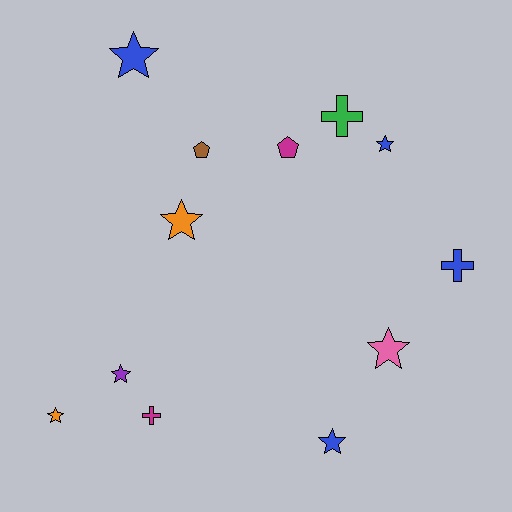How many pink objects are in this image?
There is 1 pink object.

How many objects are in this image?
There are 12 objects.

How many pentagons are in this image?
There are 2 pentagons.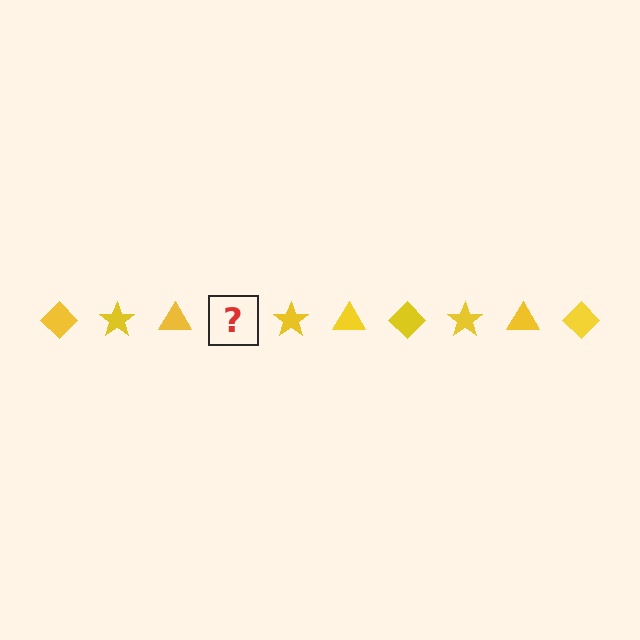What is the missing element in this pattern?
The missing element is a yellow diamond.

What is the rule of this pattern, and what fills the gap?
The rule is that the pattern cycles through diamond, star, triangle shapes in yellow. The gap should be filled with a yellow diamond.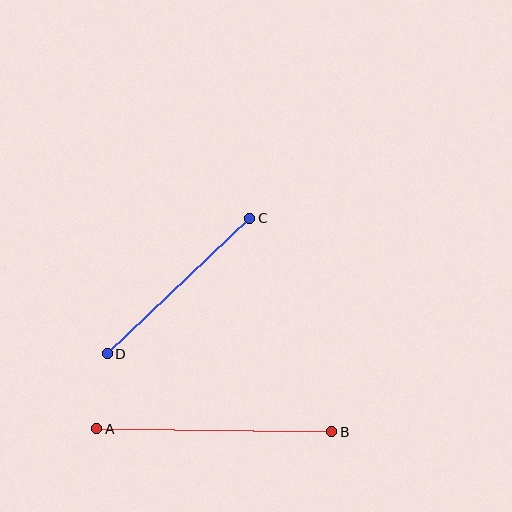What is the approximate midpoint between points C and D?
The midpoint is at approximately (179, 286) pixels.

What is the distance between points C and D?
The distance is approximately 196 pixels.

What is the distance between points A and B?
The distance is approximately 235 pixels.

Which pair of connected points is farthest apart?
Points A and B are farthest apart.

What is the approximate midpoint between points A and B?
The midpoint is at approximately (214, 430) pixels.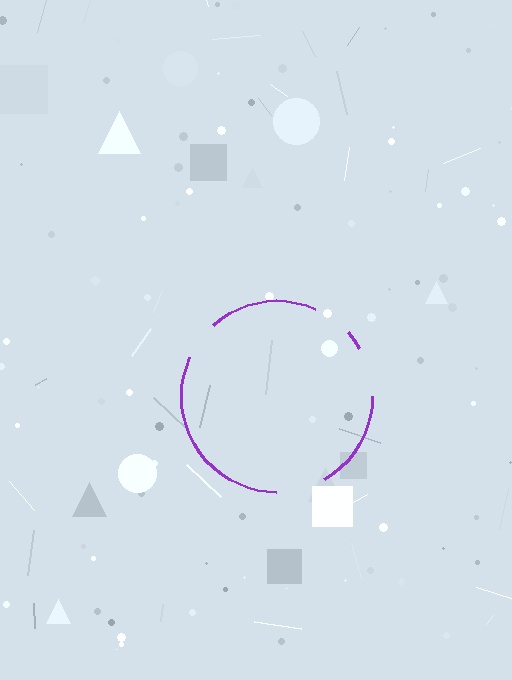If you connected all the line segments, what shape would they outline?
They would outline a circle.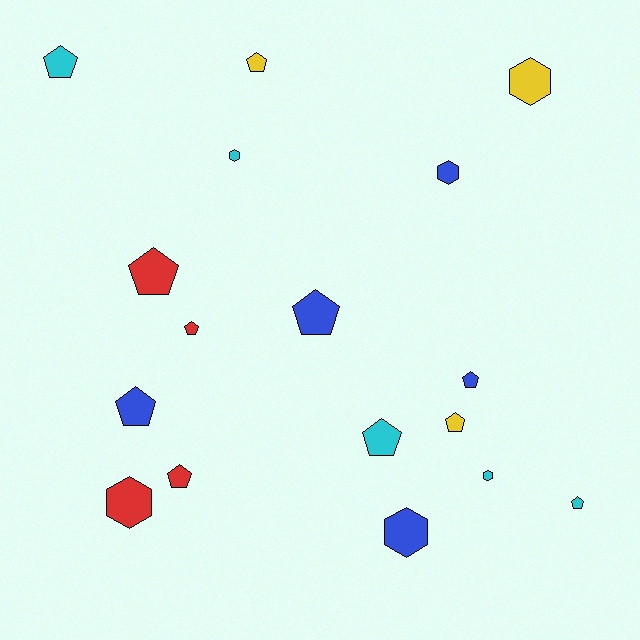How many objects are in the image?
There are 17 objects.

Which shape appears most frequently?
Pentagon, with 11 objects.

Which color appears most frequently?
Blue, with 5 objects.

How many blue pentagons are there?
There are 3 blue pentagons.